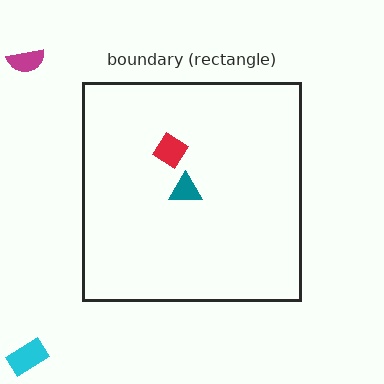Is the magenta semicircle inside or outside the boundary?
Outside.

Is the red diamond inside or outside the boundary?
Inside.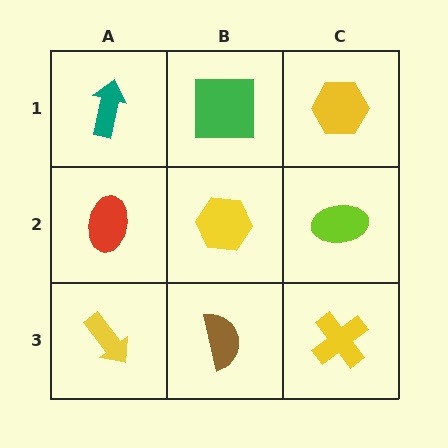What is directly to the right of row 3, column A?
A brown semicircle.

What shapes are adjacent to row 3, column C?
A lime ellipse (row 2, column C), a brown semicircle (row 3, column B).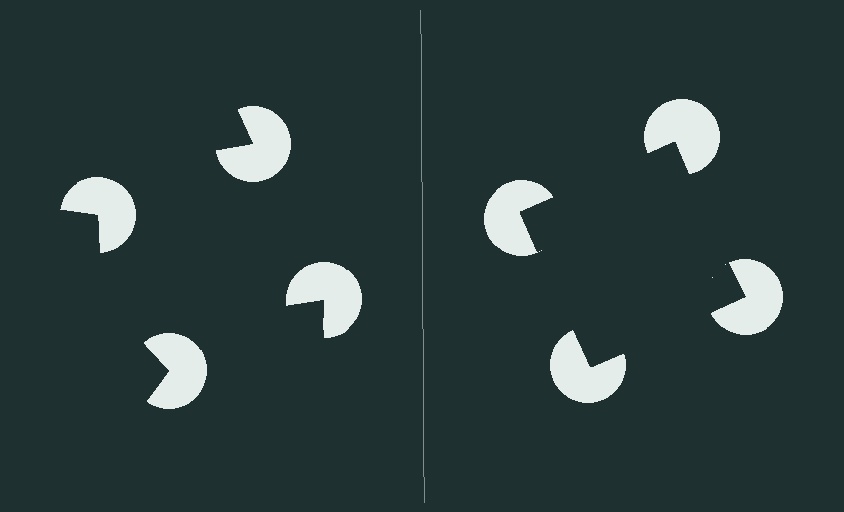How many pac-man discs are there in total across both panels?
8 — 4 on each side.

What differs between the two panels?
The pac-man discs are positioned identically on both sides; only the wedge orientations differ. On the right they align to a square; on the left they are misaligned.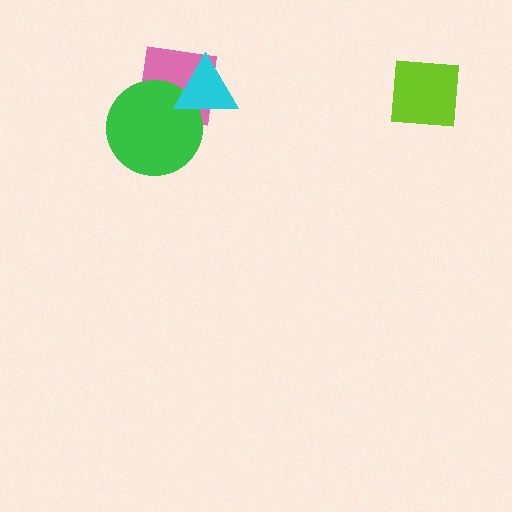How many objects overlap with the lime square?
0 objects overlap with the lime square.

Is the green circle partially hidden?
Yes, it is partially covered by another shape.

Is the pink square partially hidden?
Yes, it is partially covered by another shape.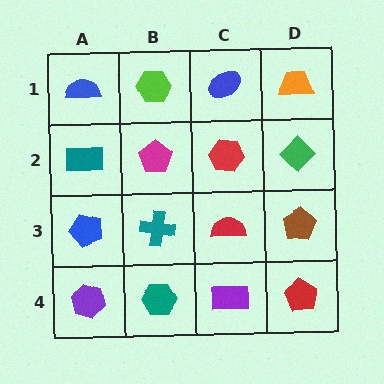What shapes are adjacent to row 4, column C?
A red semicircle (row 3, column C), a teal hexagon (row 4, column B), a red pentagon (row 4, column D).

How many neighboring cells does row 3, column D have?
3.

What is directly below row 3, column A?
A purple hexagon.